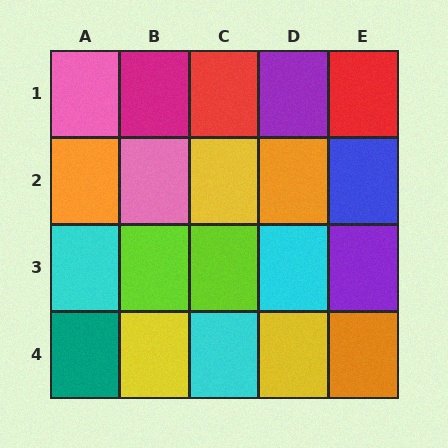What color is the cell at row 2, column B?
Pink.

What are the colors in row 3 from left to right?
Cyan, lime, lime, cyan, purple.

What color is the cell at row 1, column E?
Red.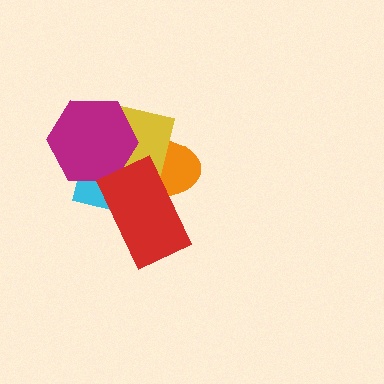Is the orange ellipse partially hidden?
Yes, it is partially covered by another shape.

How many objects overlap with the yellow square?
2 objects overlap with the yellow square.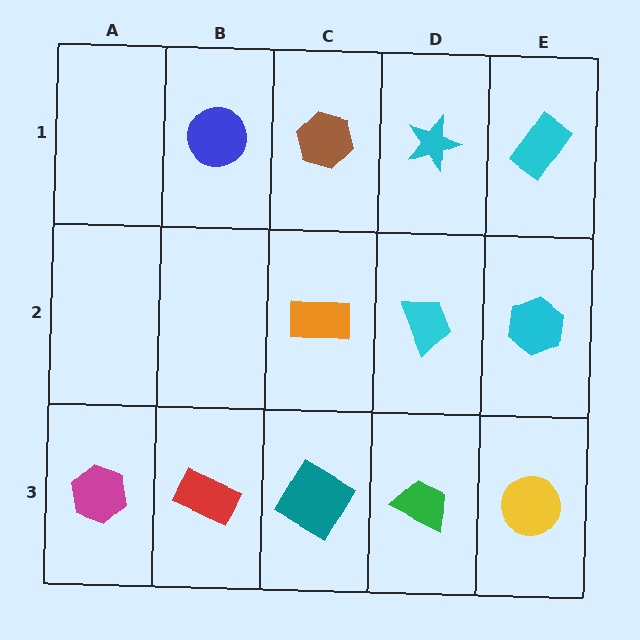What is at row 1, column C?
A brown hexagon.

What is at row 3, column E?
A yellow circle.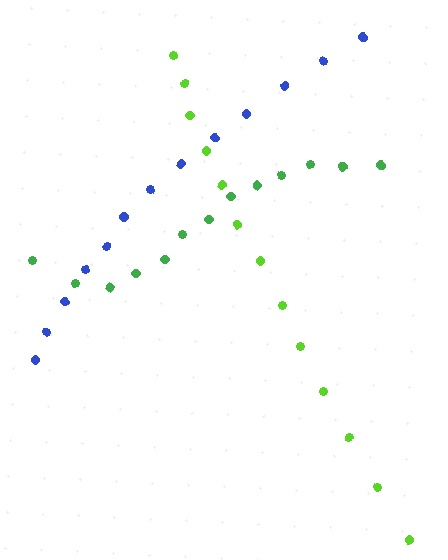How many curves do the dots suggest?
There are 3 distinct paths.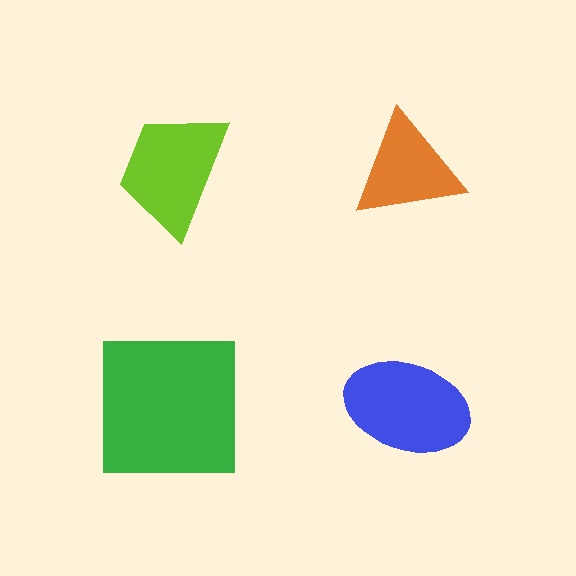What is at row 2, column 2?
A blue ellipse.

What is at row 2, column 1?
A green square.